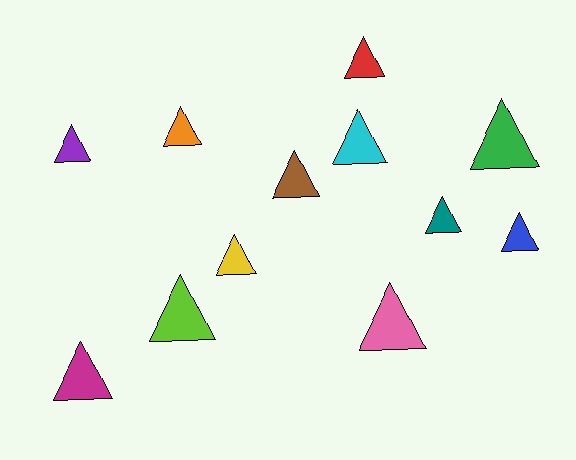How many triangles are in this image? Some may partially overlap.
There are 12 triangles.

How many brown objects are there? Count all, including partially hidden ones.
There is 1 brown object.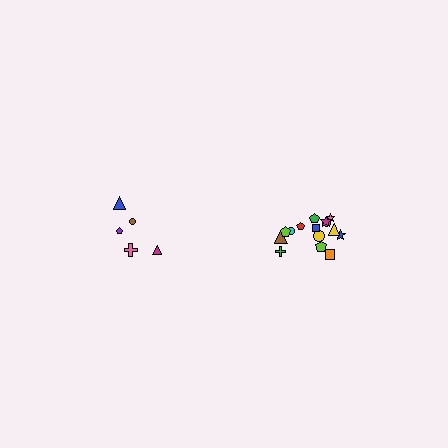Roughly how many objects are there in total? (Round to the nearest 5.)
Roughly 20 objects in total.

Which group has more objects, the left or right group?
The right group.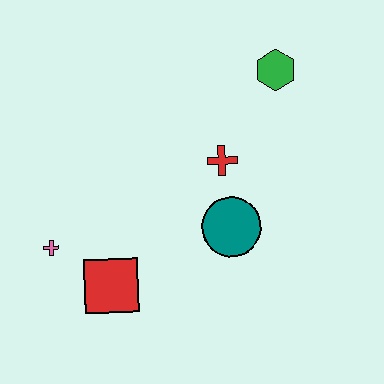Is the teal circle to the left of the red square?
No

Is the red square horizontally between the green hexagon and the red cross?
No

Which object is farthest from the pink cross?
The green hexagon is farthest from the pink cross.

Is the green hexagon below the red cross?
No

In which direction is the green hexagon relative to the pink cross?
The green hexagon is to the right of the pink cross.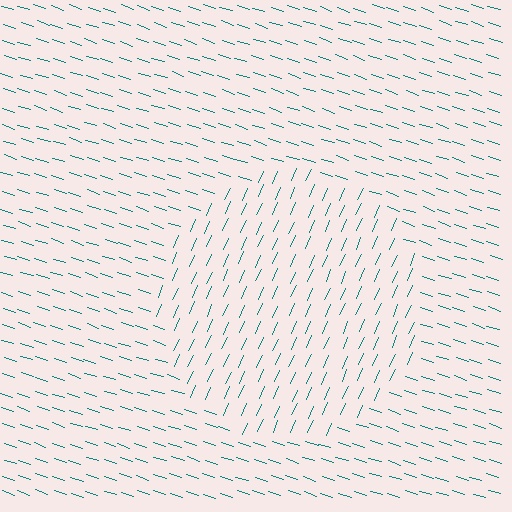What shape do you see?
I see a circle.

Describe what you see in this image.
The image is filled with small teal line segments. A circle region in the image has lines oriented differently from the surrounding lines, creating a visible texture boundary.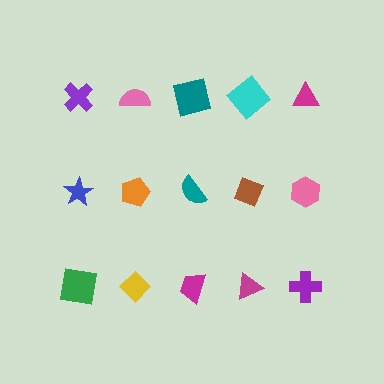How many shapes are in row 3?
5 shapes.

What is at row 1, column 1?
A purple cross.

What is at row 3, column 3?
A magenta trapezoid.